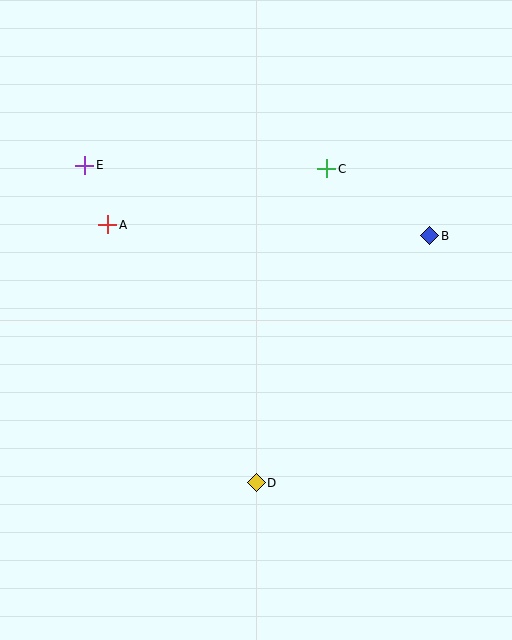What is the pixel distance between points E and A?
The distance between E and A is 64 pixels.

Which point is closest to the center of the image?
Point D at (256, 483) is closest to the center.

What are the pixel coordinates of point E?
Point E is at (85, 165).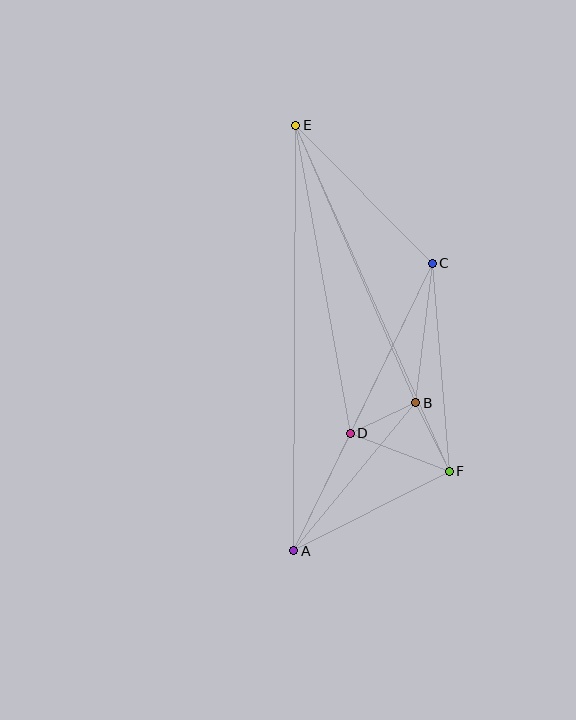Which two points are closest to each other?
Points B and D are closest to each other.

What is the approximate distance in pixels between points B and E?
The distance between B and E is approximately 302 pixels.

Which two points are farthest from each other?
Points A and E are farthest from each other.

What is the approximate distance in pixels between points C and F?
The distance between C and F is approximately 209 pixels.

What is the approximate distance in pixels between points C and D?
The distance between C and D is approximately 189 pixels.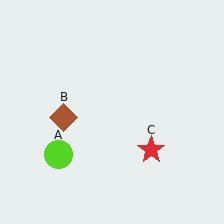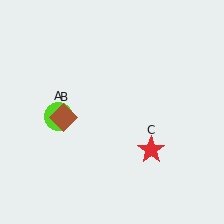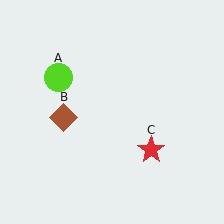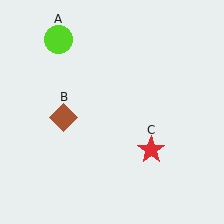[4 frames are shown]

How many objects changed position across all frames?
1 object changed position: lime circle (object A).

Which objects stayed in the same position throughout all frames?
Brown diamond (object B) and red star (object C) remained stationary.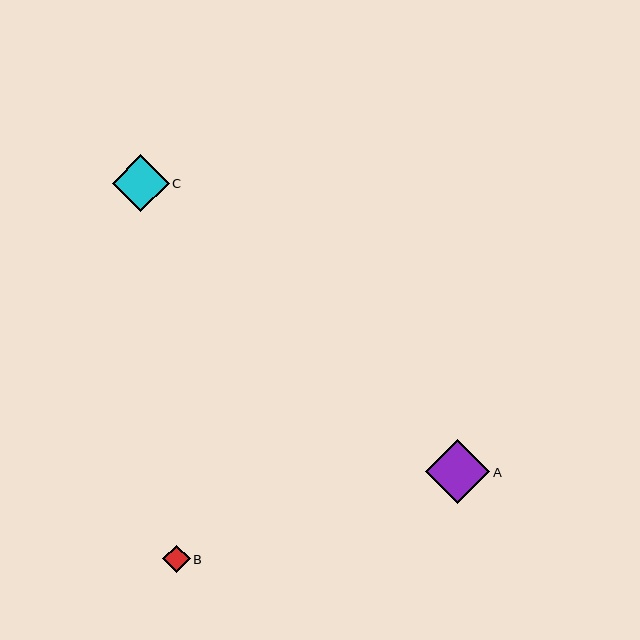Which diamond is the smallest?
Diamond B is the smallest with a size of approximately 27 pixels.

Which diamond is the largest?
Diamond A is the largest with a size of approximately 64 pixels.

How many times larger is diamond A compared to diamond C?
Diamond A is approximately 1.1 times the size of diamond C.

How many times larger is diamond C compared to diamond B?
Diamond C is approximately 2.1 times the size of diamond B.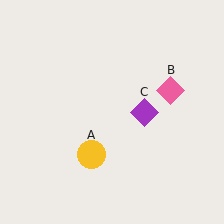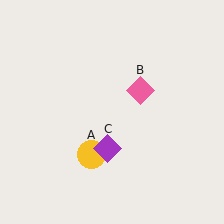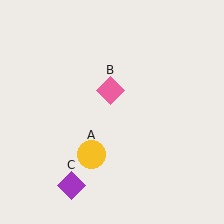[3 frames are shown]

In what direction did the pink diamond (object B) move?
The pink diamond (object B) moved left.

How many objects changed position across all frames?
2 objects changed position: pink diamond (object B), purple diamond (object C).